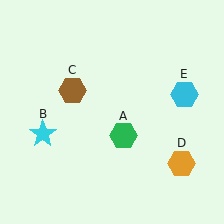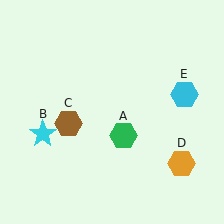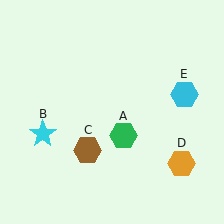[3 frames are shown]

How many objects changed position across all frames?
1 object changed position: brown hexagon (object C).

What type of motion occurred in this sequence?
The brown hexagon (object C) rotated counterclockwise around the center of the scene.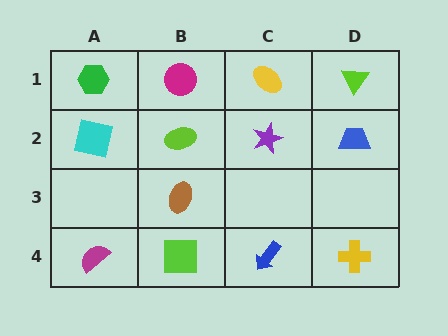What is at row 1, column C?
A yellow ellipse.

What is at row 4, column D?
A yellow cross.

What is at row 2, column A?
A cyan square.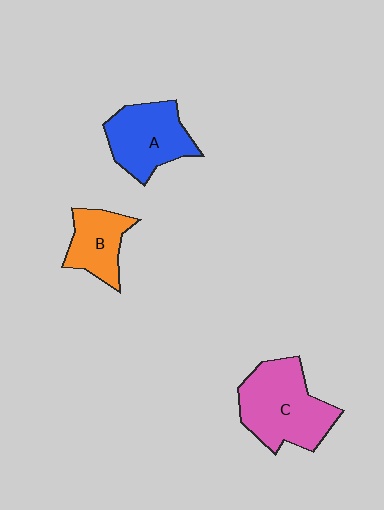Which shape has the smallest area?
Shape B (orange).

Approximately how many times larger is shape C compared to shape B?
Approximately 1.8 times.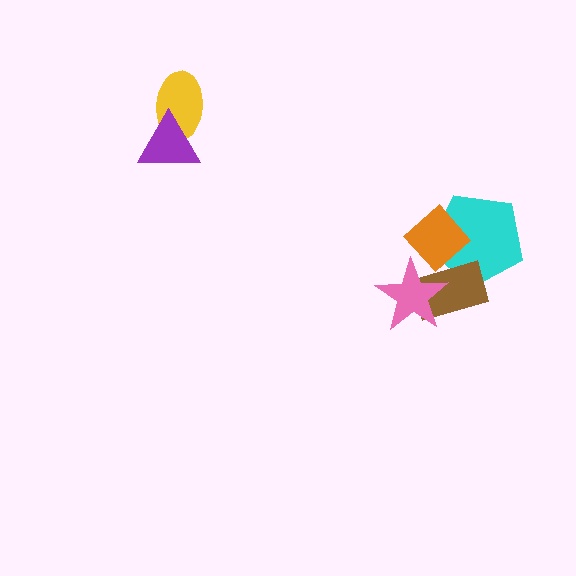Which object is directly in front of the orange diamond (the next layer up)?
The brown rectangle is directly in front of the orange diamond.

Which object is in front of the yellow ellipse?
The purple triangle is in front of the yellow ellipse.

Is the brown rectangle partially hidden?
Yes, it is partially covered by another shape.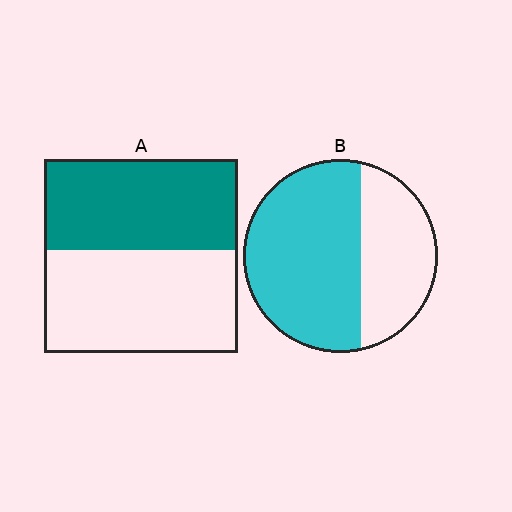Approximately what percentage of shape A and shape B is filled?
A is approximately 45% and B is approximately 65%.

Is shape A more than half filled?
Roughly half.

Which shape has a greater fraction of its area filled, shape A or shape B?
Shape B.